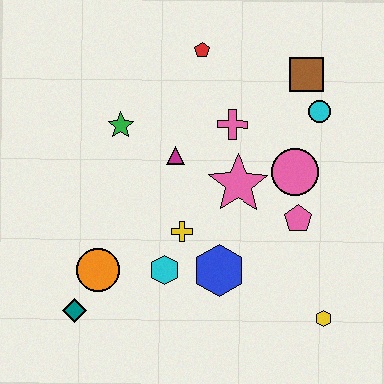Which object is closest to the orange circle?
The teal diamond is closest to the orange circle.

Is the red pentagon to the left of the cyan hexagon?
No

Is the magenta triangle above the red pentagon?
No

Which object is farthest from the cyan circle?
The teal diamond is farthest from the cyan circle.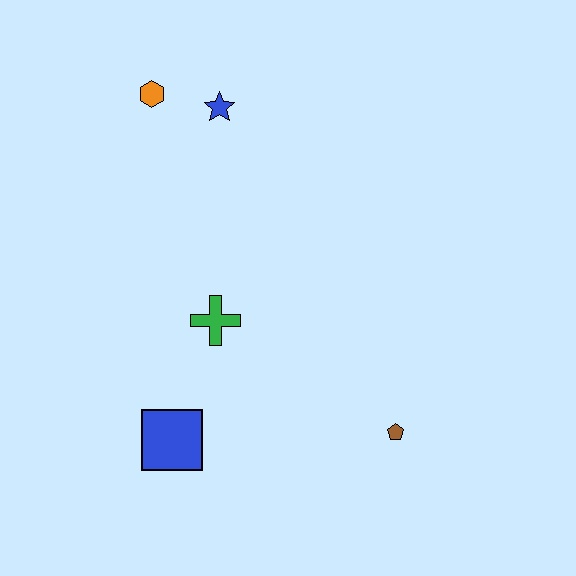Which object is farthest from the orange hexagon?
The brown pentagon is farthest from the orange hexagon.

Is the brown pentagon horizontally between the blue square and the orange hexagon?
No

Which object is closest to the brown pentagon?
The green cross is closest to the brown pentagon.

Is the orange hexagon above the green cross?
Yes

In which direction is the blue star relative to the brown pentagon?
The blue star is above the brown pentagon.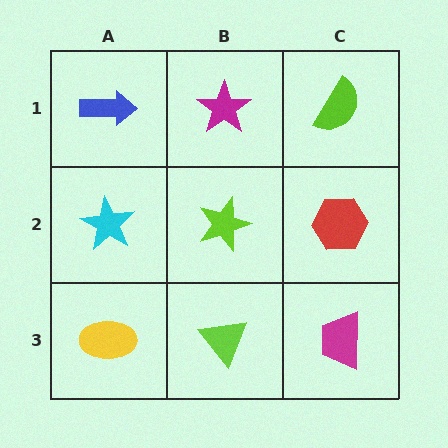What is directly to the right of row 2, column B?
A red hexagon.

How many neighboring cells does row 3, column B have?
3.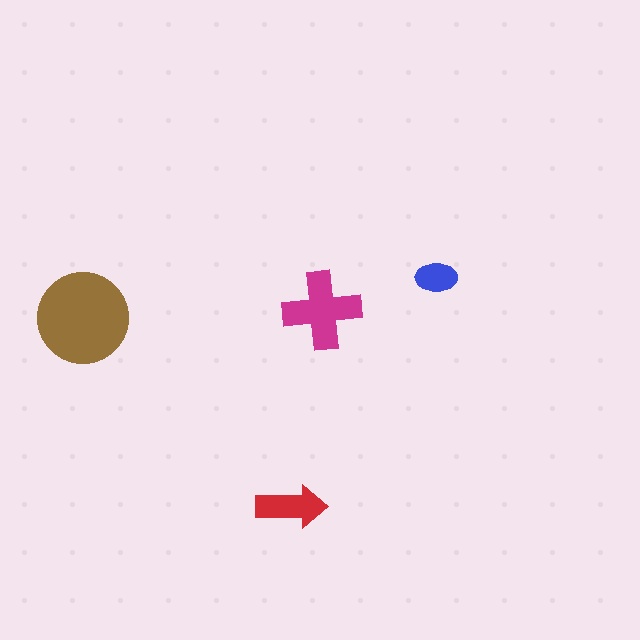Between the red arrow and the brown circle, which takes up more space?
The brown circle.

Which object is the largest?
The brown circle.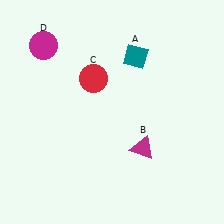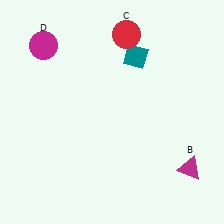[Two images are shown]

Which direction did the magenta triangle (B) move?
The magenta triangle (B) moved right.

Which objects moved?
The objects that moved are: the magenta triangle (B), the red circle (C).